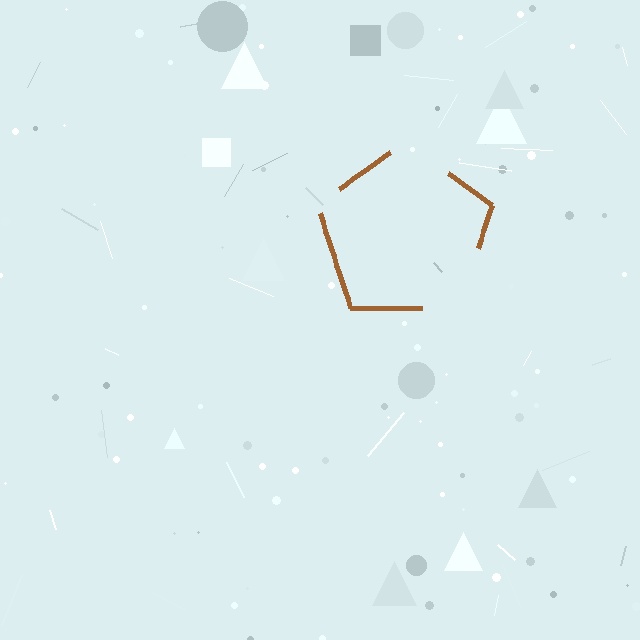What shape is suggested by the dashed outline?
The dashed outline suggests a pentagon.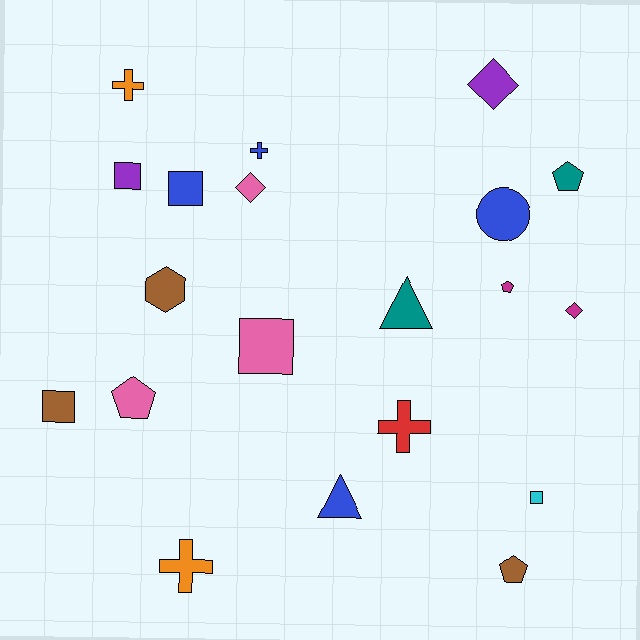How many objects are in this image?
There are 20 objects.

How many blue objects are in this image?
There are 4 blue objects.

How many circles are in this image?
There is 1 circle.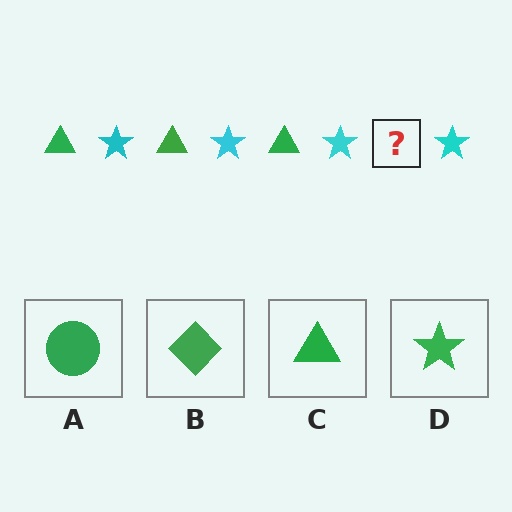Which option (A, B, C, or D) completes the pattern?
C.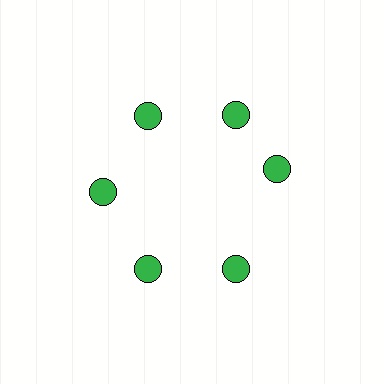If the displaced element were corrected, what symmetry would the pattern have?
It would have 6-fold rotational symmetry — the pattern would map onto itself every 60 degrees.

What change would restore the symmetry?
The symmetry would be restored by rotating it back into even spacing with its neighbors so that all 6 circles sit at equal angles and equal distance from the center.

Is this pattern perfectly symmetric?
No. The 6 green circles are arranged in a ring, but one element near the 3 o'clock position is rotated out of alignment along the ring, breaking the 6-fold rotational symmetry.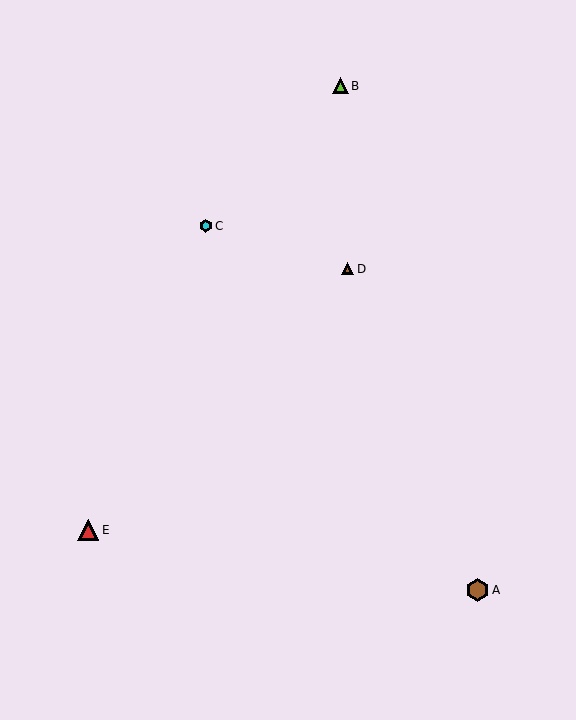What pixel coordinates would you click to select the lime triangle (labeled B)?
Click at (341, 86) to select the lime triangle B.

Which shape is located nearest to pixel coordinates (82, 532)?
The red triangle (labeled E) at (88, 530) is nearest to that location.